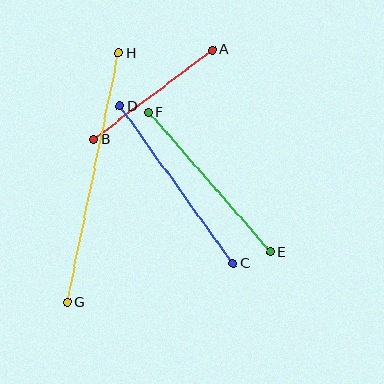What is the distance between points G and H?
The distance is approximately 255 pixels.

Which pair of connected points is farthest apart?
Points G and H are farthest apart.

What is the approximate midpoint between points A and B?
The midpoint is at approximately (153, 94) pixels.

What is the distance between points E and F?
The distance is approximately 186 pixels.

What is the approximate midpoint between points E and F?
The midpoint is at approximately (210, 182) pixels.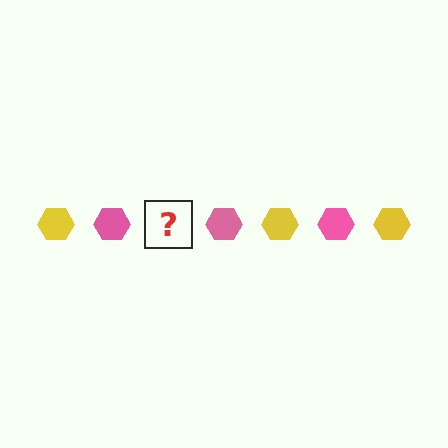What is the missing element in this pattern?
The missing element is a yellow hexagon.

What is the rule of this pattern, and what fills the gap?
The rule is that the pattern cycles through yellow, pink hexagons. The gap should be filled with a yellow hexagon.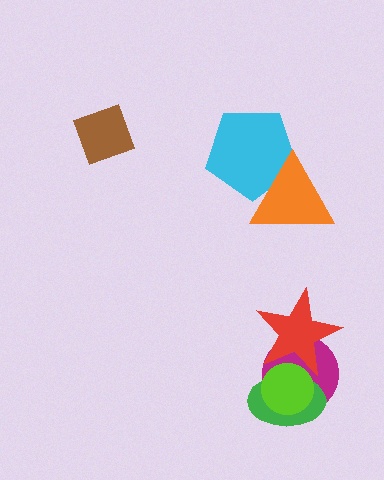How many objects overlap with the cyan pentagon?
1 object overlaps with the cyan pentagon.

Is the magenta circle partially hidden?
Yes, it is partially covered by another shape.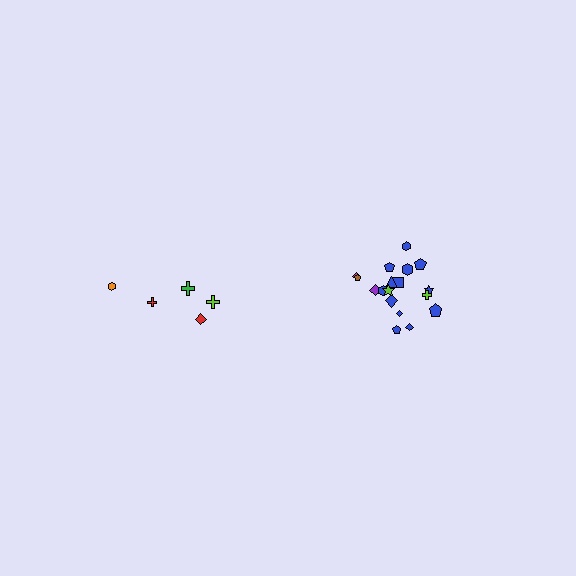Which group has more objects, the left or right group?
The right group.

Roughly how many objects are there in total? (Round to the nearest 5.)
Roughly 25 objects in total.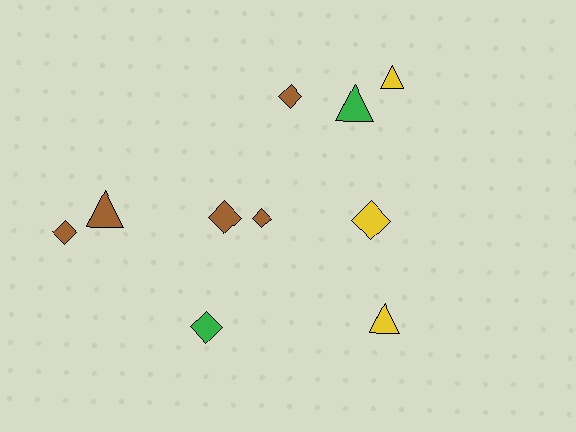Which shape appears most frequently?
Diamond, with 6 objects.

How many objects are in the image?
There are 10 objects.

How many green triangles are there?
There is 1 green triangle.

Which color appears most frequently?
Brown, with 5 objects.